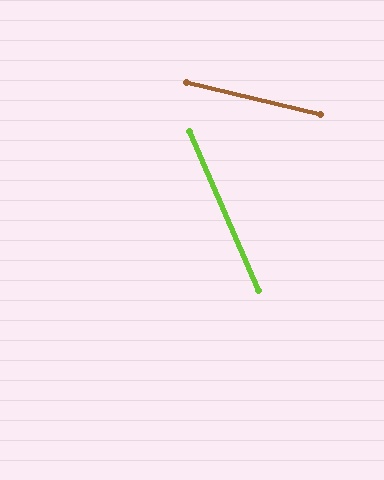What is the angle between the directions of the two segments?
Approximately 54 degrees.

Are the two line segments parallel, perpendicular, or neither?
Neither parallel nor perpendicular — they differ by about 54°.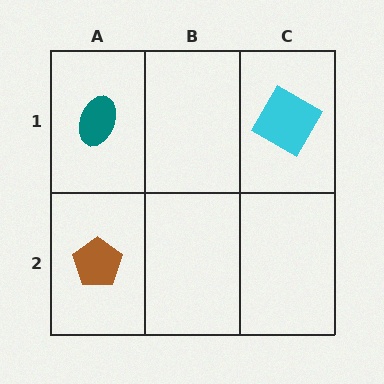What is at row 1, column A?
A teal ellipse.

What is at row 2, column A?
A brown pentagon.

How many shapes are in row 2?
1 shape.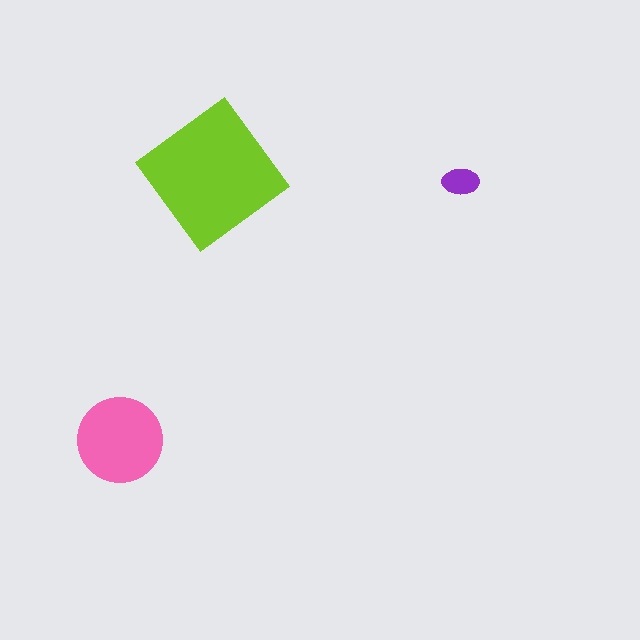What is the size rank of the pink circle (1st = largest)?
2nd.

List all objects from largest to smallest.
The lime diamond, the pink circle, the purple ellipse.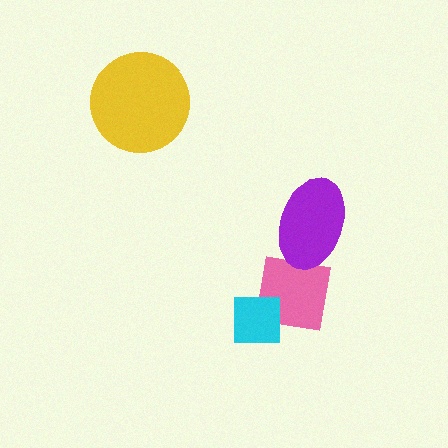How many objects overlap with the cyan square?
1 object overlaps with the cyan square.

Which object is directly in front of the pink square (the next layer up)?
The purple ellipse is directly in front of the pink square.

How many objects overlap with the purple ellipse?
1 object overlaps with the purple ellipse.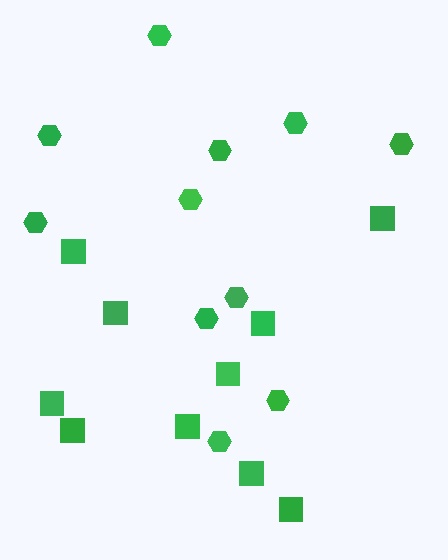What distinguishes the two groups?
There are 2 groups: one group of hexagons (11) and one group of squares (10).